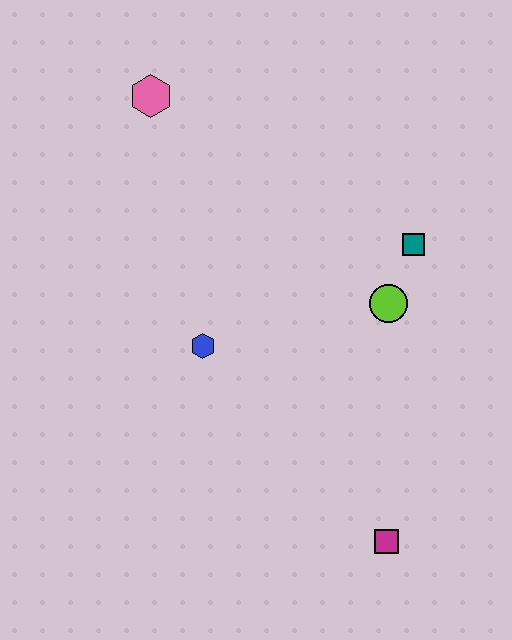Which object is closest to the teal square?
The lime circle is closest to the teal square.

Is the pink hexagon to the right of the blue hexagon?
No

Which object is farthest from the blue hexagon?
The magenta square is farthest from the blue hexagon.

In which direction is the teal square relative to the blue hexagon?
The teal square is to the right of the blue hexagon.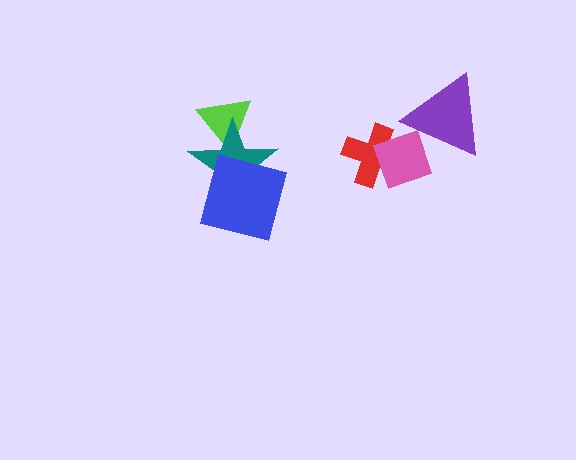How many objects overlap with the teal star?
2 objects overlap with the teal star.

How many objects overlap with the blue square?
1 object overlaps with the blue square.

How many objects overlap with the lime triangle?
1 object overlaps with the lime triangle.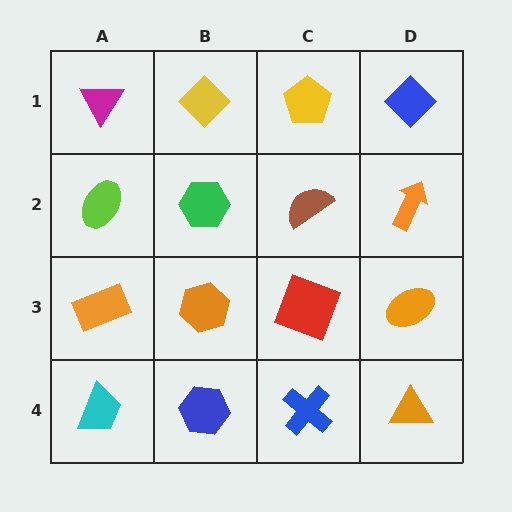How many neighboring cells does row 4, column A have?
2.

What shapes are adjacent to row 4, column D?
An orange ellipse (row 3, column D), a blue cross (row 4, column C).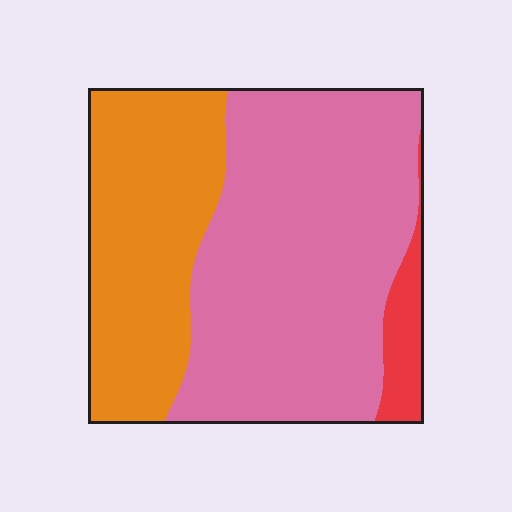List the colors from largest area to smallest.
From largest to smallest: pink, orange, red.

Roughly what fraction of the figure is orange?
Orange covers roughly 35% of the figure.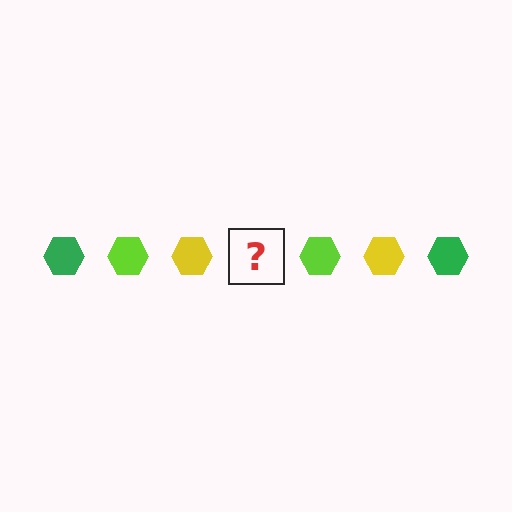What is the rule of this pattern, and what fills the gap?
The rule is that the pattern cycles through green, lime, yellow hexagons. The gap should be filled with a green hexagon.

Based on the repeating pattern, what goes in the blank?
The blank should be a green hexagon.